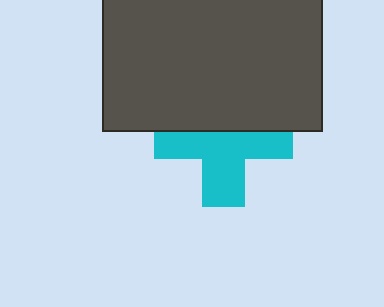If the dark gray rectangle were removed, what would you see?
You would see the complete cyan cross.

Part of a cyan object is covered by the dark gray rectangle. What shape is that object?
It is a cross.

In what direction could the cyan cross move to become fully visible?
The cyan cross could move down. That would shift it out from behind the dark gray rectangle entirely.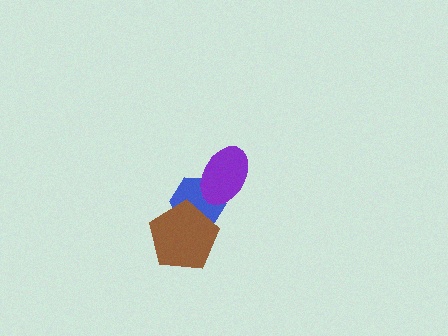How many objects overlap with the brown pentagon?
1 object overlaps with the brown pentagon.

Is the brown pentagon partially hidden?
No, no other shape covers it.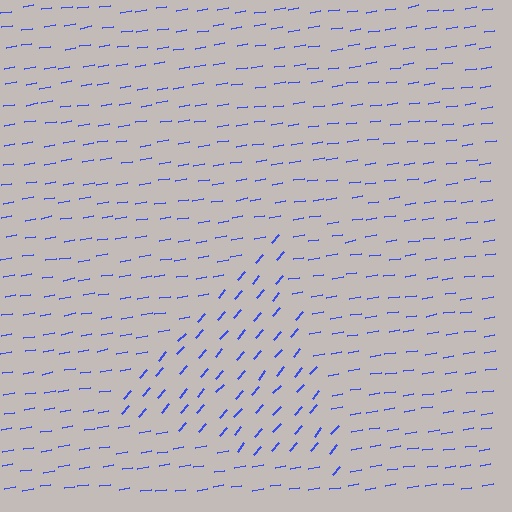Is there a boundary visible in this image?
Yes, there is a texture boundary formed by a change in line orientation.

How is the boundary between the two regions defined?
The boundary is defined purely by a change in line orientation (approximately 40 degrees difference). All lines are the same color and thickness.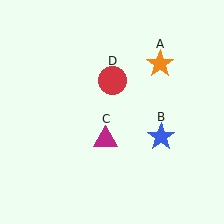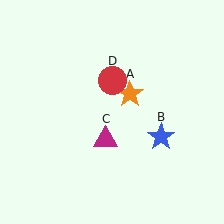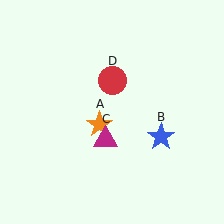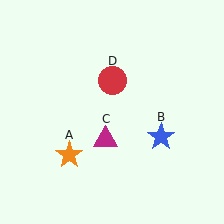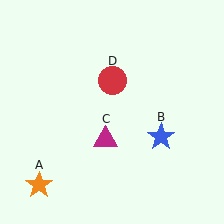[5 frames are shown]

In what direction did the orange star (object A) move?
The orange star (object A) moved down and to the left.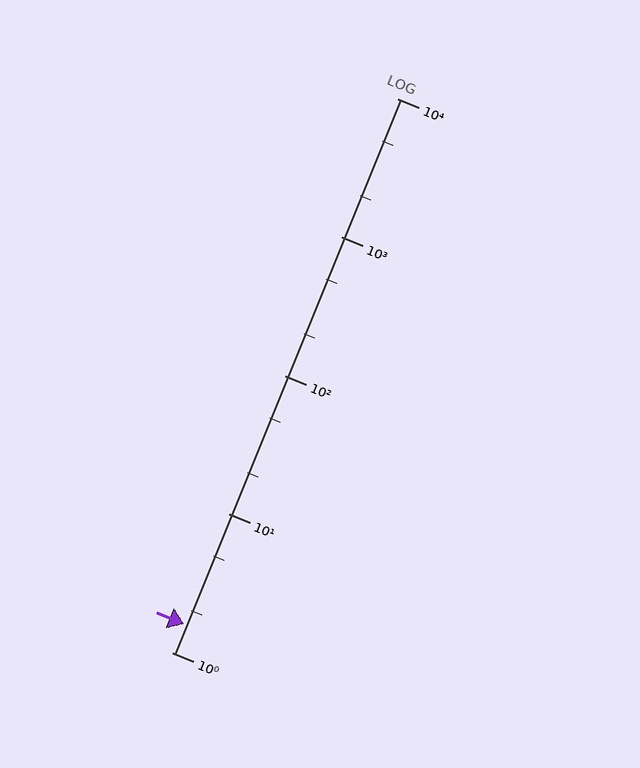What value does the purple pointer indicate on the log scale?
The pointer indicates approximately 1.6.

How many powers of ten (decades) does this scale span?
The scale spans 4 decades, from 1 to 10000.